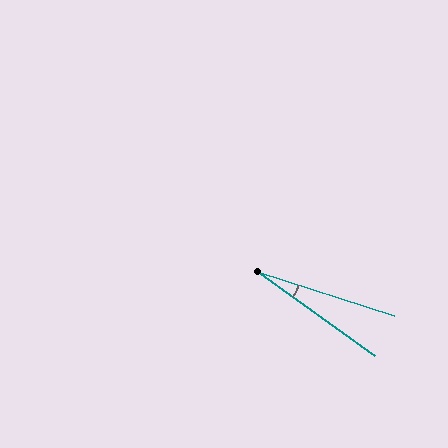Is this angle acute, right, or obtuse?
It is acute.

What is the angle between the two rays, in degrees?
Approximately 18 degrees.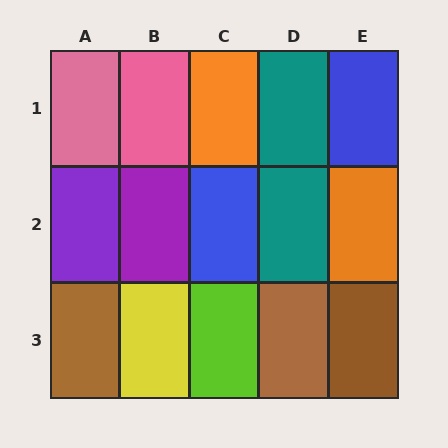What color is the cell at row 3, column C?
Lime.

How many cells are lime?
1 cell is lime.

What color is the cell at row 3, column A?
Brown.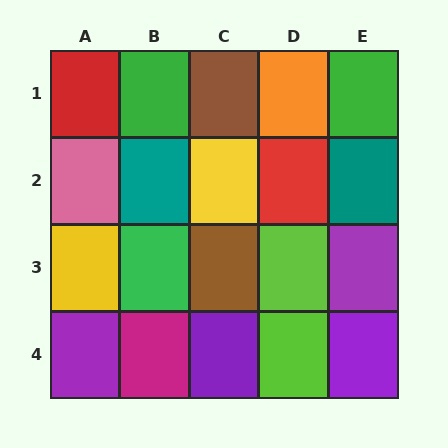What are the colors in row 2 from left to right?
Pink, teal, yellow, red, teal.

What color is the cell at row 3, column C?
Brown.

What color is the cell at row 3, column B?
Green.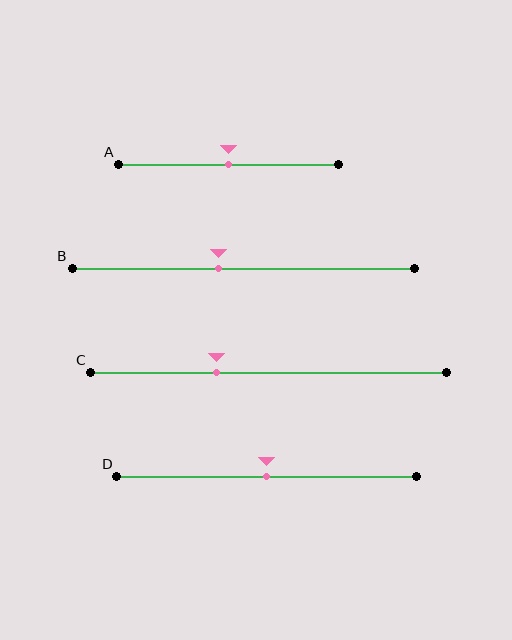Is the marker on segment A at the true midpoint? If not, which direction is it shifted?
Yes, the marker on segment A is at the true midpoint.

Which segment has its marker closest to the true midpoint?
Segment A has its marker closest to the true midpoint.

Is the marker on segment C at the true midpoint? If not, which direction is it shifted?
No, the marker on segment C is shifted to the left by about 15% of the segment length.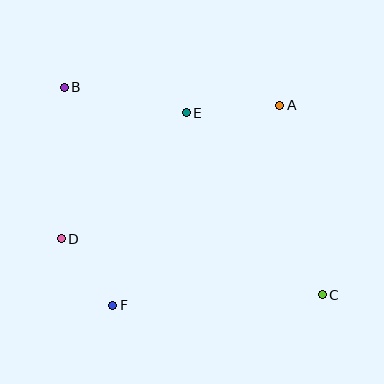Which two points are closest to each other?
Points D and F are closest to each other.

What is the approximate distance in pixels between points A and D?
The distance between A and D is approximately 256 pixels.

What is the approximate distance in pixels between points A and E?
The distance between A and E is approximately 94 pixels.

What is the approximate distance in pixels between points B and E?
The distance between B and E is approximately 125 pixels.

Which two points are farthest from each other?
Points B and C are farthest from each other.